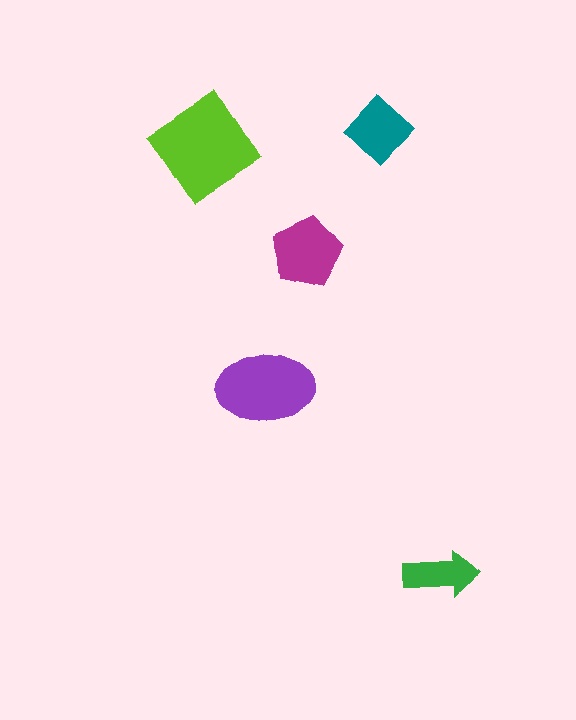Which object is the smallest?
The green arrow.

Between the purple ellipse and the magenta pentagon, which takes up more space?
The purple ellipse.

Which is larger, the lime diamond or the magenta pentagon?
The lime diamond.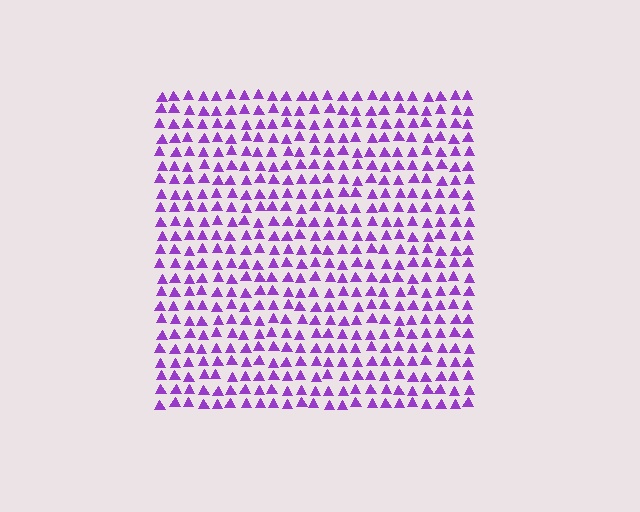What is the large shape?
The large shape is a square.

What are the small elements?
The small elements are triangles.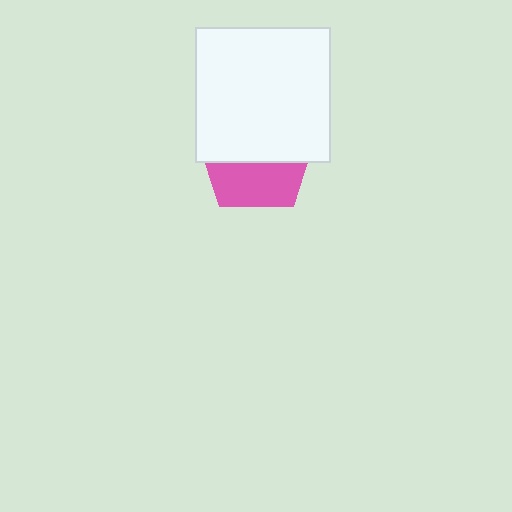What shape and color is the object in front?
The object in front is a white square.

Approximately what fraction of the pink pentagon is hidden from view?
Roughly 59% of the pink pentagon is hidden behind the white square.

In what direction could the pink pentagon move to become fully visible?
The pink pentagon could move down. That would shift it out from behind the white square entirely.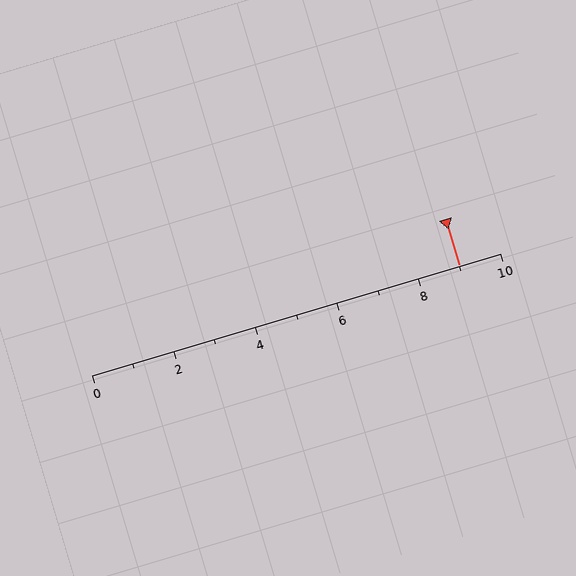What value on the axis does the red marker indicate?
The marker indicates approximately 9.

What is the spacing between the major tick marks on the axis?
The major ticks are spaced 2 apart.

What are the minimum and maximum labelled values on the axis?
The axis runs from 0 to 10.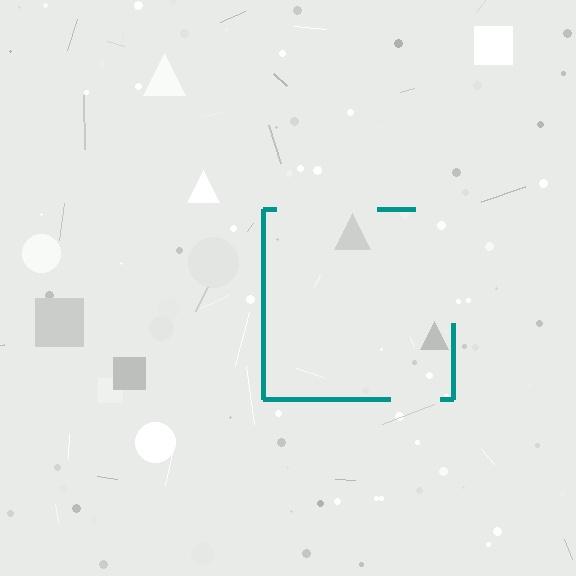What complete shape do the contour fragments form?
The contour fragments form a square.